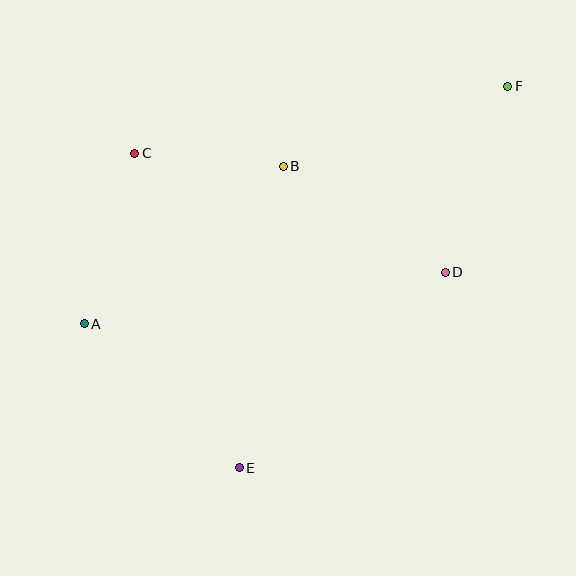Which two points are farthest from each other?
Points A and F are farthest from each other.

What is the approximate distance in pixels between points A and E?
The distance between A and E is approximately 212 pixels.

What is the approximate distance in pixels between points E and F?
The distance between E and F is approximately 466 pixels.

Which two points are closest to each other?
Points B and C are closest to each other.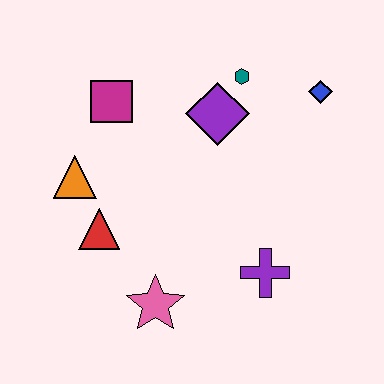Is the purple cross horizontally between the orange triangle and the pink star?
No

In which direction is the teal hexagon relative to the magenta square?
The teal hexagon is to the right of the magenta square.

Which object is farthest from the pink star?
The blue diamond is farthest from the pink star.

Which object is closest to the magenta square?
The orange triangle is closest to the magenta square.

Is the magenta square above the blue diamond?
No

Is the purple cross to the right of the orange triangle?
Yes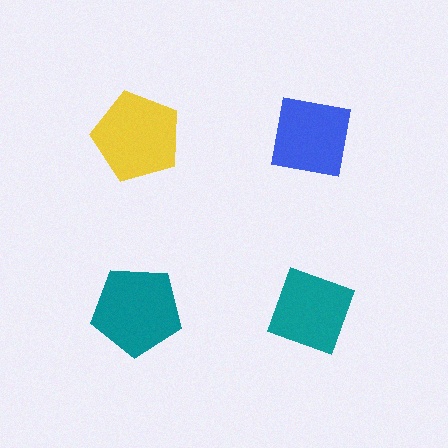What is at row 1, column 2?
A blue square.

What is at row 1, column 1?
A yellow pentagon.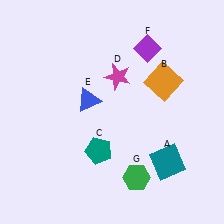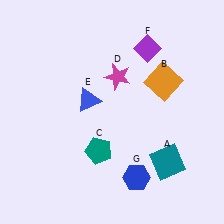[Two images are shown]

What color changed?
The hexagon (G) changed from green in Image 1 to blue in Image 2.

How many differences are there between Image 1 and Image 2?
There is 1 difference between the two images.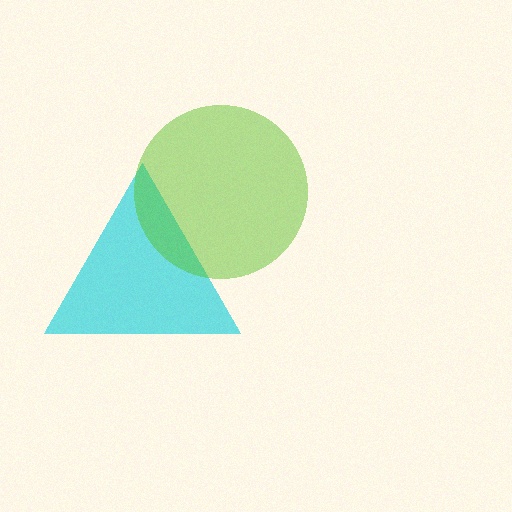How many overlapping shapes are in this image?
There are 2 overlapping shapes in the image.